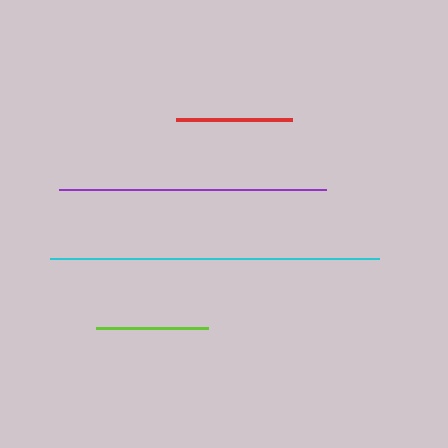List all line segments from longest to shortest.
From longest to shortest: cyan, purple, red, lime.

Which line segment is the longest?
The cyan line is the longest at approximately 329 pixels.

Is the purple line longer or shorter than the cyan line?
The cyan line is longer than the purple line.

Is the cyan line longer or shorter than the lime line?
The cyan line is longer than the lime line.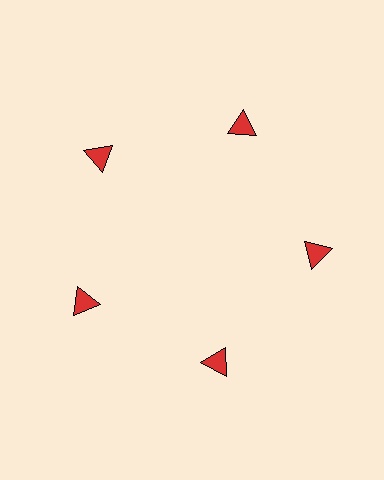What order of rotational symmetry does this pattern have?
This pattern has 5-fold rotational symmetry.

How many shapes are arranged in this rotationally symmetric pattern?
There are 5 shapes, arranged in 5 groups of 1.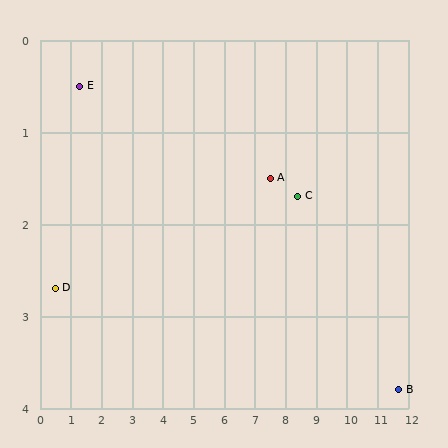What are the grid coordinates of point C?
Point C is at approximately (8.4, 1.7).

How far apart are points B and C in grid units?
Points B and C are about 3.9 grid units apart.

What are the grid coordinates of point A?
Point A is at approximately (7.5, 1.5).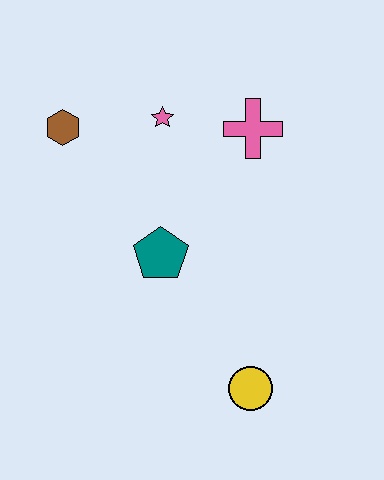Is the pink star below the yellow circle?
No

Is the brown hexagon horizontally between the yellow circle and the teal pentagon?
No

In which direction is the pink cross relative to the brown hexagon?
The pink cross is to the right of the brown hexagon.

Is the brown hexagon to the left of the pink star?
Yes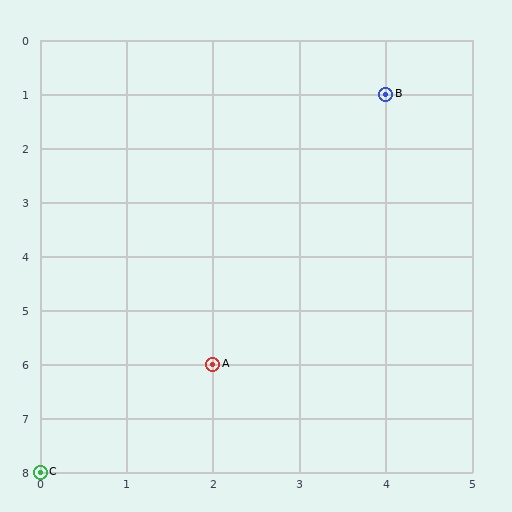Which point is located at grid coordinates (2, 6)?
Point A is at (2, 6).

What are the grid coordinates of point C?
Point C is at grid coordinates (0, 8).